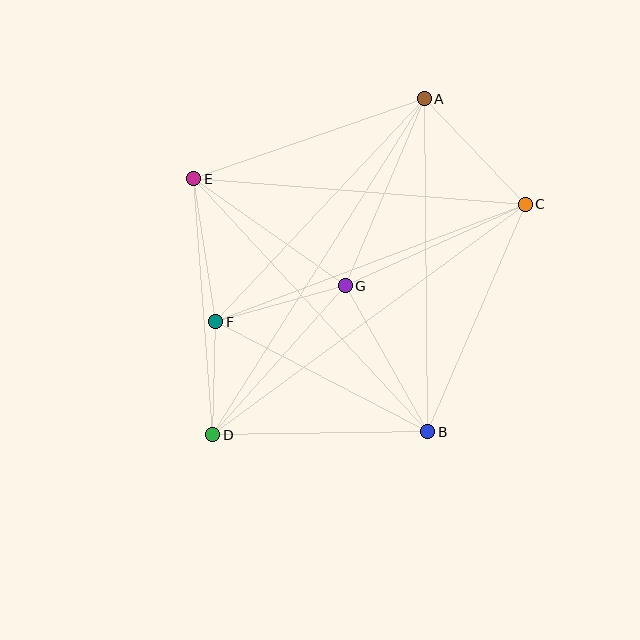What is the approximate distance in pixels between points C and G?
The distance between C and G is approximately 197 pixels.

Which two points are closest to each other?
Points D and F are closest to each other.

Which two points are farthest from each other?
Points A and D are farthest from each other.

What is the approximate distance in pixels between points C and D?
The distance between C and D is approximately 388 pixels.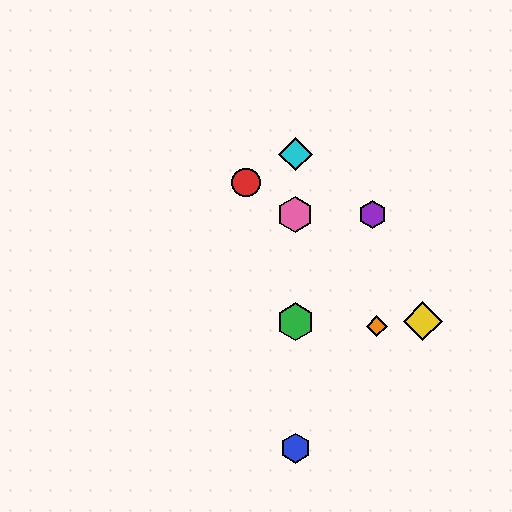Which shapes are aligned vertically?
The blue hexagon, the green hexagon, the cyan diamond, the pink hexagon are aligned vertically.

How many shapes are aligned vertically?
4 shapes (the blue hexagon, the green hexagon, the cyan diamond, the pink hexagon) are aligned vertically.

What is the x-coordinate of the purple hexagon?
The purple hexagon is at x≈372.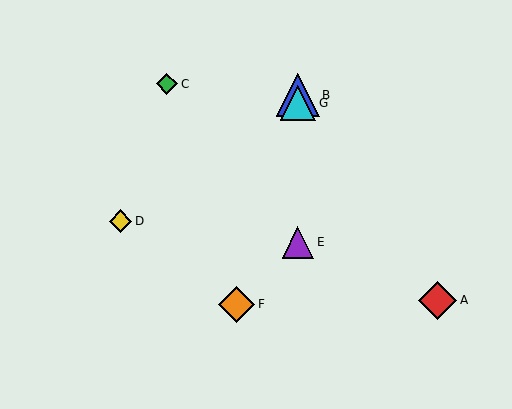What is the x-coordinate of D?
Object D is at x≈120.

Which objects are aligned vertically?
Objects B, E, G are aligned vertically.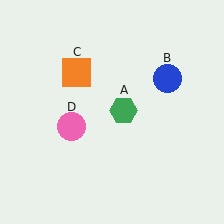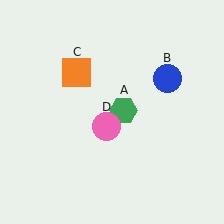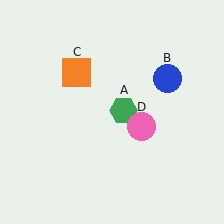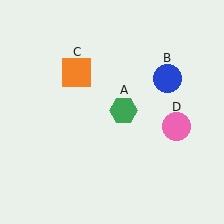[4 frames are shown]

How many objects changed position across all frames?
1 object changed position: pink circle (object D).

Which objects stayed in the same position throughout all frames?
Green hexagon (object A) and blue circle (object B) and orange square (object C) remained stationary.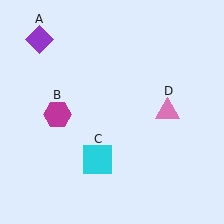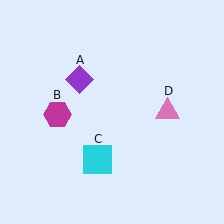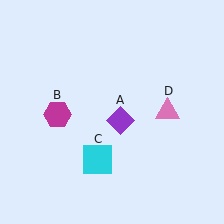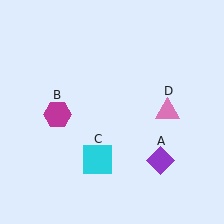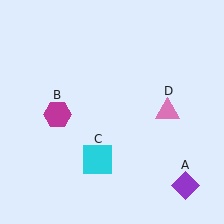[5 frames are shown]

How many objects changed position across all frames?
1 object changed position: purple diamond (object A).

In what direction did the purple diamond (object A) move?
The purple diamond (object A) moved down and to the right.